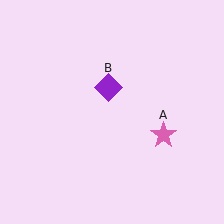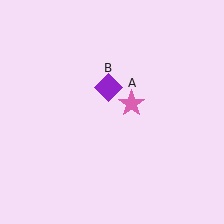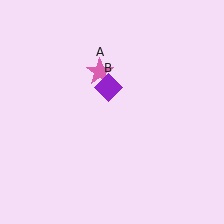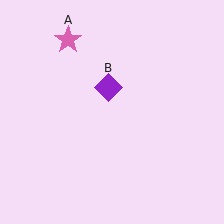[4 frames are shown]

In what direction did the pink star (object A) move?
The pink star (object A) moved up and to the left.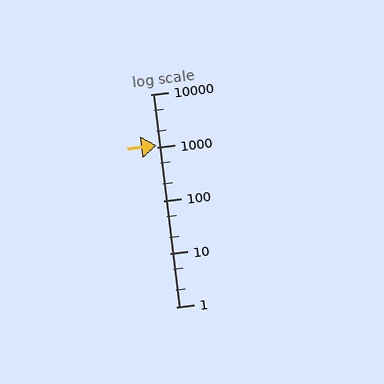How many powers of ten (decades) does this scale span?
The scale spans 4 decades, from 1 to 10000.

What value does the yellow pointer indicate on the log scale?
The pointer indicates approximately 1100.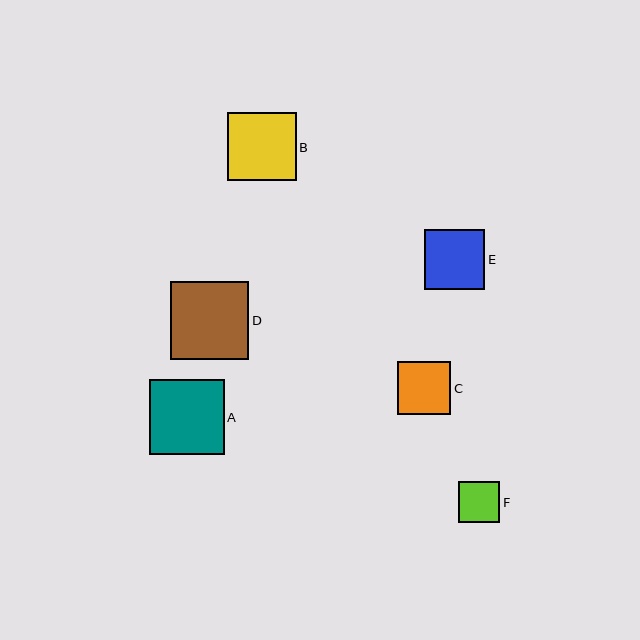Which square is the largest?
Square D is the largest with a size of approximately 78 pixels.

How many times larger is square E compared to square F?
Square E is approximately 1.5 times the size of square F.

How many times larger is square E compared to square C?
Square E is approximately 1.1 times the size of square C.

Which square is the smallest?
Square F is the smallest with a size of approximately 42 pixels.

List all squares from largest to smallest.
From largest to smallest: D, A, B, E, C, F.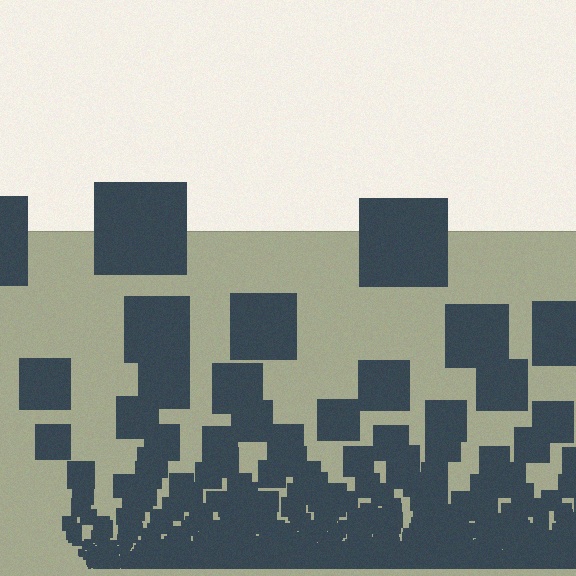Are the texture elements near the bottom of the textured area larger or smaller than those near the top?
Smaller. The gradient is inverted — elements near the bottom are smaller and denser.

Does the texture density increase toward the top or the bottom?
Density increases toward the bottom.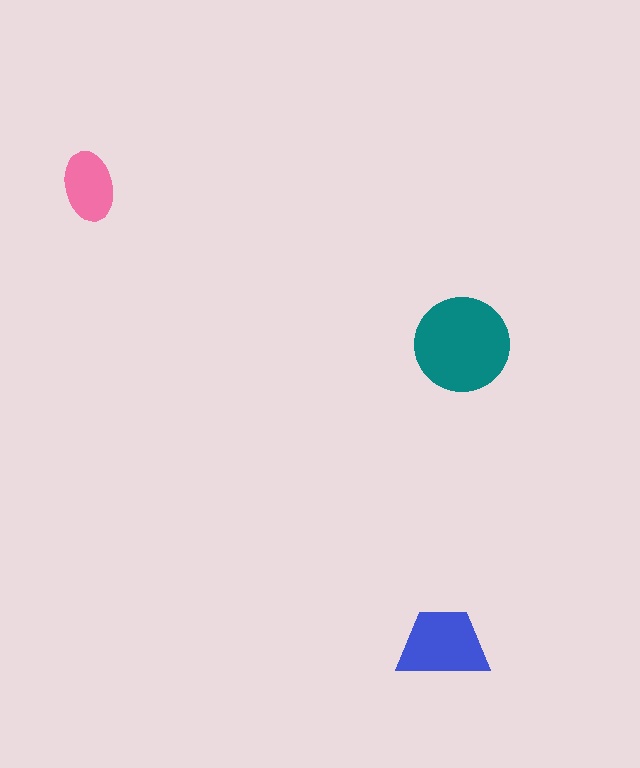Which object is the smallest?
The pink ellipse.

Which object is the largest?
The teal circle.